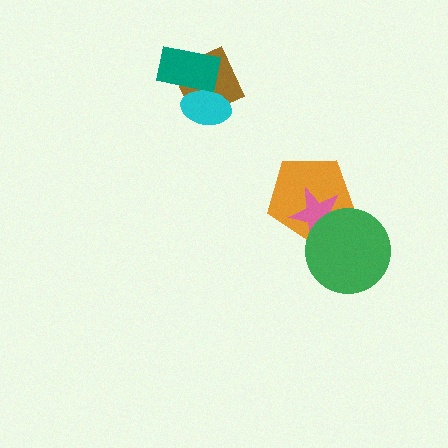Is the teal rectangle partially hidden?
Yes, it is partially covered by another shape.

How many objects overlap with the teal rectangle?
2 objects overlap with the teal rectangle.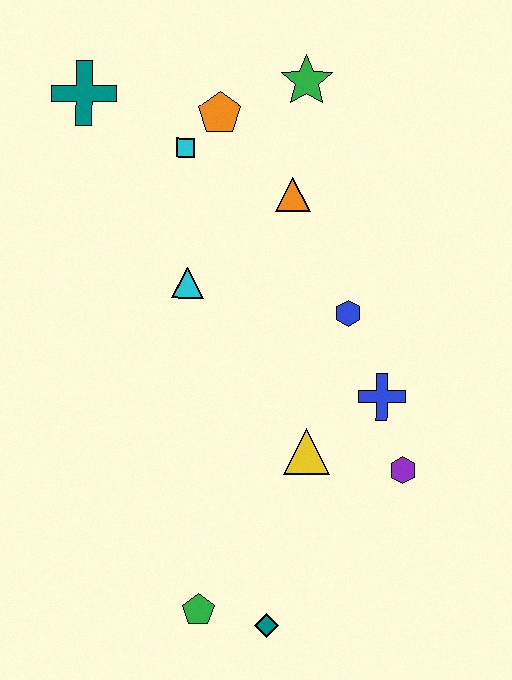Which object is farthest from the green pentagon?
The green star is farthest from the green pentagon.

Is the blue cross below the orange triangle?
Yes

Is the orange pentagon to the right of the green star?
No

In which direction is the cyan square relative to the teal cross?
The cyan square is to the right of the teal cross.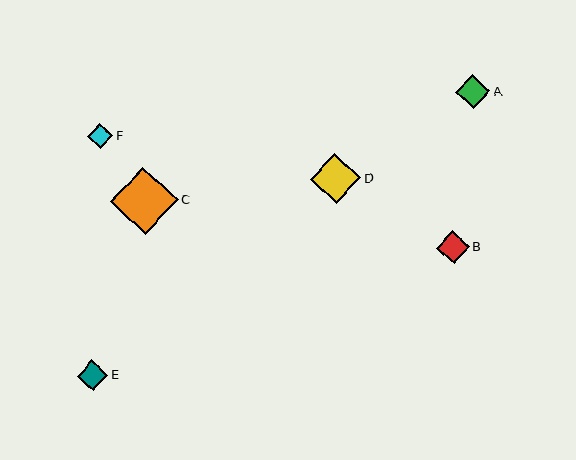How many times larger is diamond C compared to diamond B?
Diamond C is approximately 2.1 times the size of diamond B.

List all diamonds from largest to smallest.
From largest to smallest: C, D, A, B, E, F.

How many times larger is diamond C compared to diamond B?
Diamond C is approximately 2.1 times the size of diamond B.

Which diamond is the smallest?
Diamond F is the smallest with a size of approximately 25 pixels.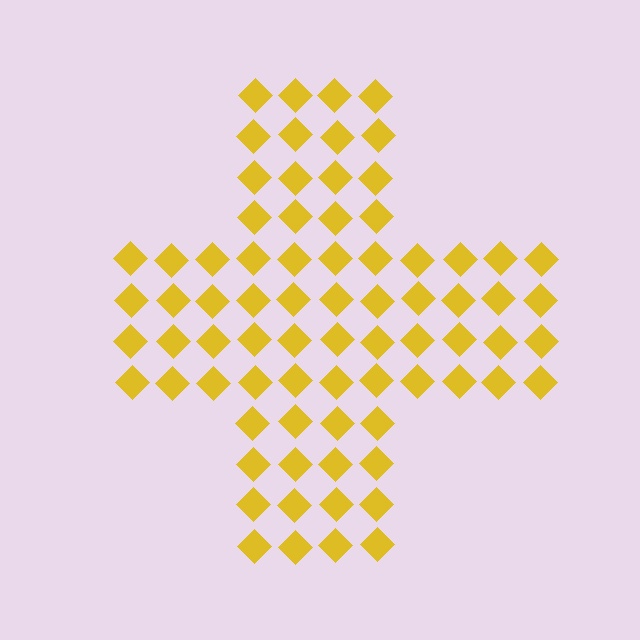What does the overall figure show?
The overall figure shows a cross.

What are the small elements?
The small elements are diamonds.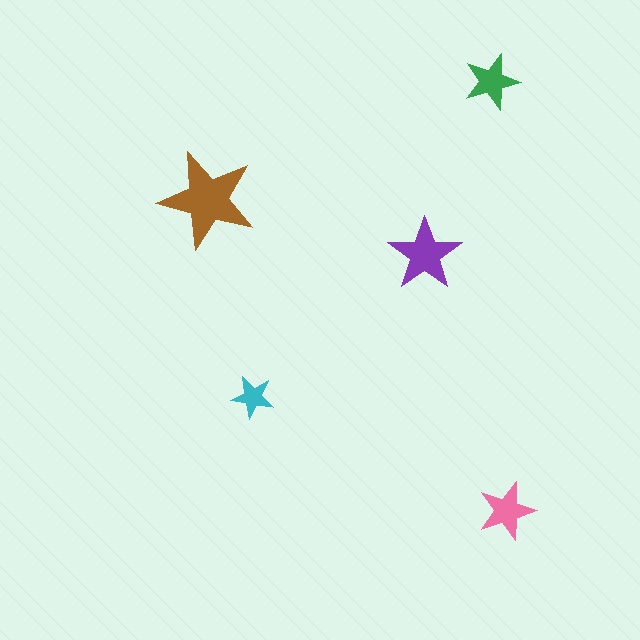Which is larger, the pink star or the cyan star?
The pink one.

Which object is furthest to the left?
The brown star is leftmost.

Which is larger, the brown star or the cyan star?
The brown one.